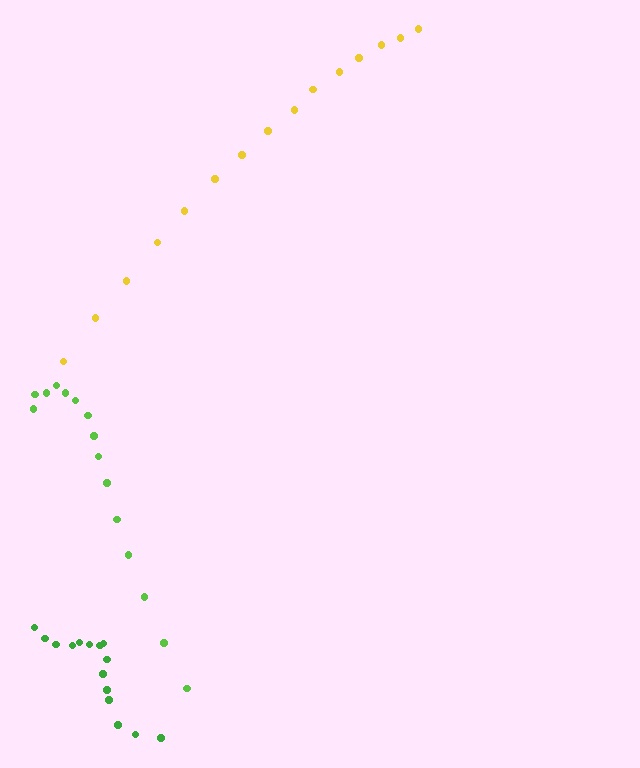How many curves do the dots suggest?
There are 3 distinct paths.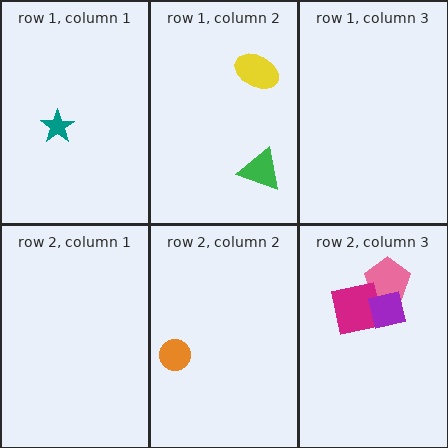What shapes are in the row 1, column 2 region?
The green triangle, the yellow ellipse.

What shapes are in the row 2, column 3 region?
The pink pentagon, the magenta square, the purple square.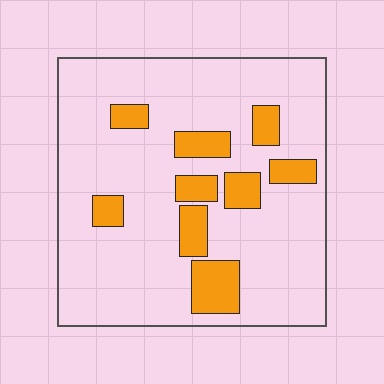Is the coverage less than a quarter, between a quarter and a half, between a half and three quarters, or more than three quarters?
Less than a quarter.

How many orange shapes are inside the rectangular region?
9.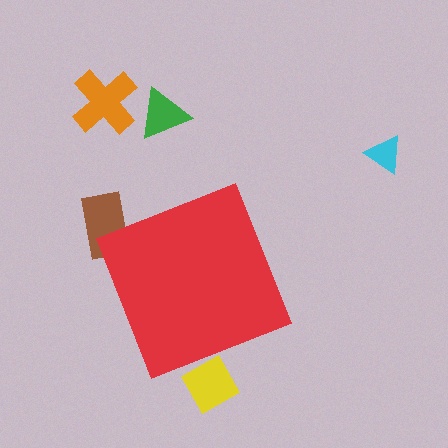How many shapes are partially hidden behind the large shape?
2 shapes are partially hidden.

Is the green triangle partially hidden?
No, the green triangle is fully visible.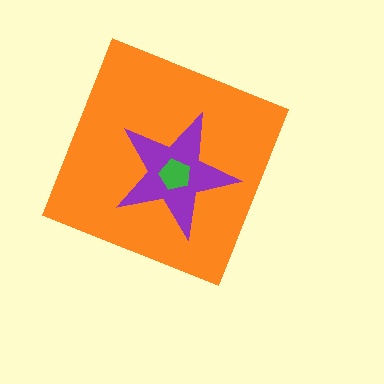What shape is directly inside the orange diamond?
The purple star.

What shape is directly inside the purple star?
The green pentagon.